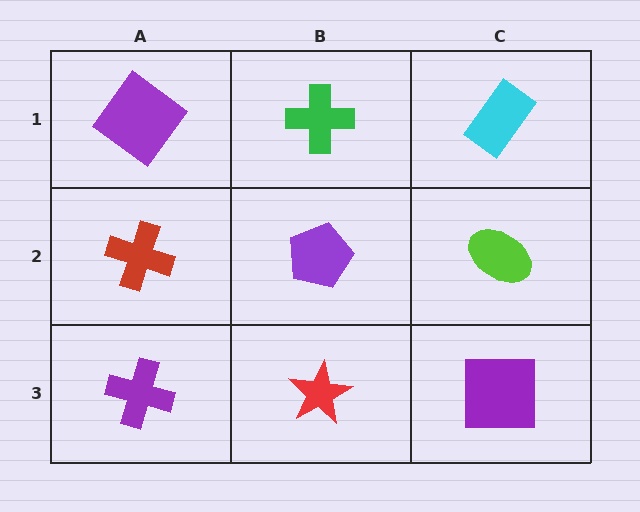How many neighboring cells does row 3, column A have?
2.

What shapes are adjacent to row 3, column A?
A red cross (row 2, column A), a red star (row 3, column B).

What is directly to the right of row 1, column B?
A cyan rectangle.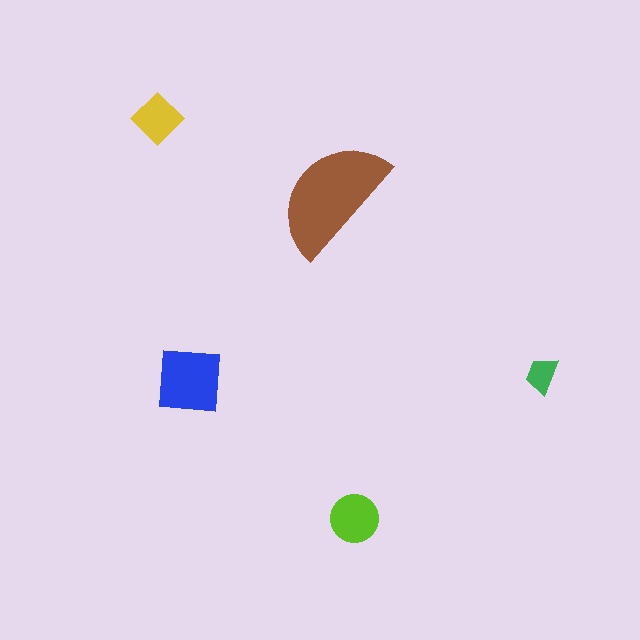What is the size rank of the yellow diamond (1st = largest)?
4th.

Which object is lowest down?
The lime circle is bottommost.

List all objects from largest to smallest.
The brown semicircle, the blue square, the lime circle, the yellow diamond, the green trapezoid.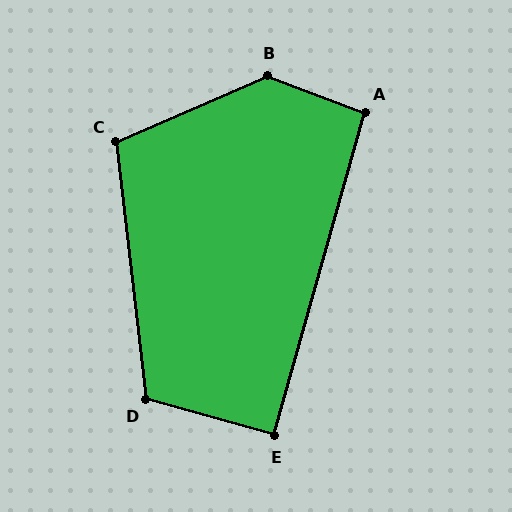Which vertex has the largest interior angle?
B, at approximately 136 degrees.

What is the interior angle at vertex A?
Approximately 95 degrees (approximately right).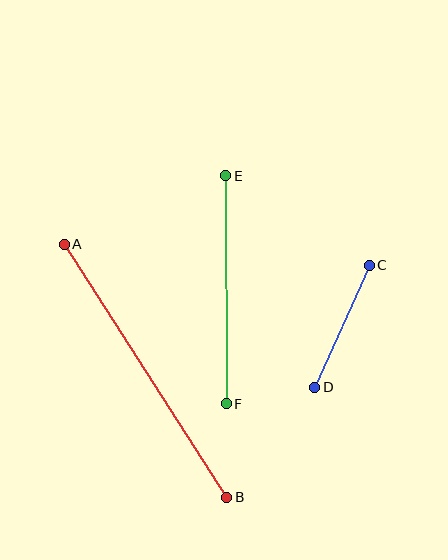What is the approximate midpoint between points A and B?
The midpoint is at approximately (146, 371) pixels.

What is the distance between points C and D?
The distance is approximately 133 pixels.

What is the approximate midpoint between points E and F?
The midpoint is at approximately (226, 290) pixels.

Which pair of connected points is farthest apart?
Points A and B are farthest apart.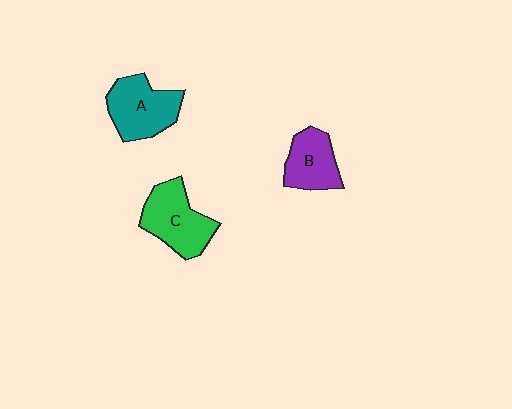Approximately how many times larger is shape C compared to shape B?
Approximately 1.3 times.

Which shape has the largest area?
Shape C (green).